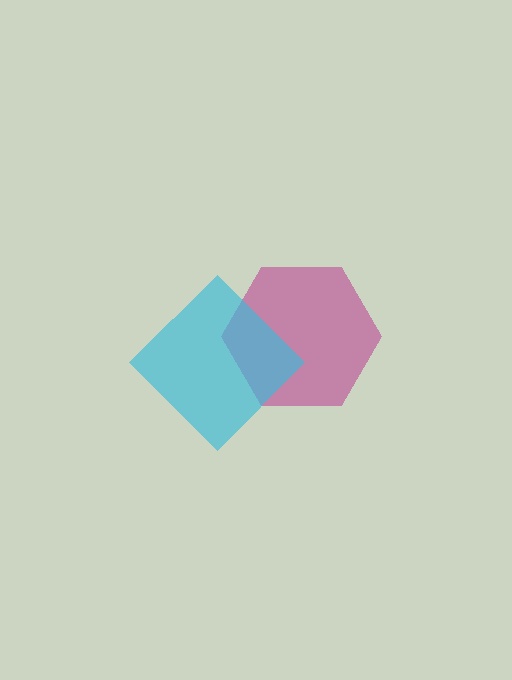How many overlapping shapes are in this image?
There are 2 overlapping shapes in the image.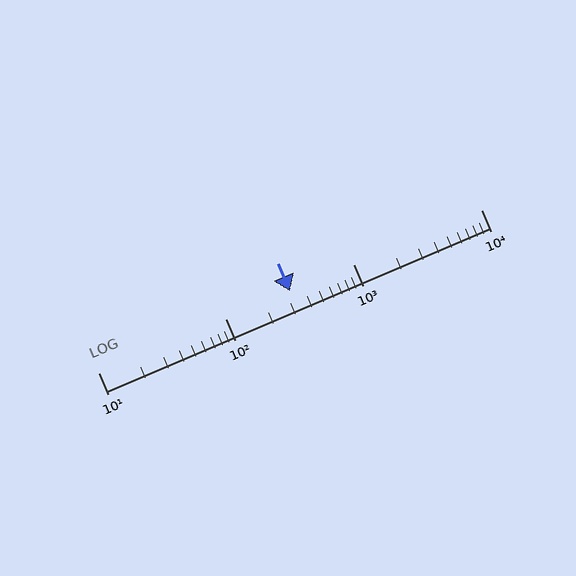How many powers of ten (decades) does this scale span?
The scale spans 3 decades, from 10 to 10000.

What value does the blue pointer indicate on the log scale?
The pointer indicates approximately 320.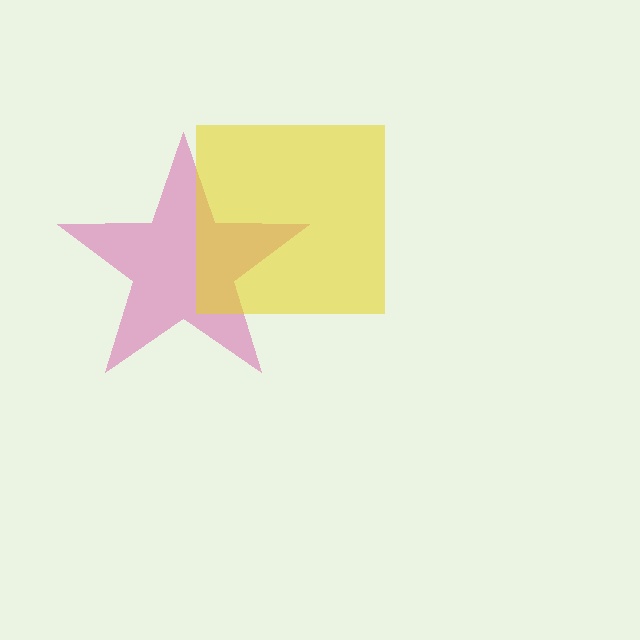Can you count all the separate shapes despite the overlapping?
Yes, there are 2 separate shapes.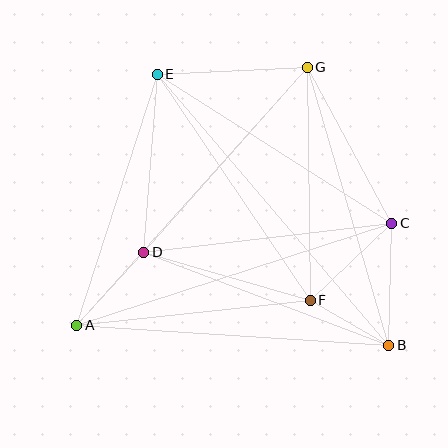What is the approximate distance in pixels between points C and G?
The distance between C and G is approximately 178 pixels.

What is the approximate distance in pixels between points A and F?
The distance between A and F is approximately 235 pixels.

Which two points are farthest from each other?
Points B and E are farthest from each other.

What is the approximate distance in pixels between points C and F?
The distance between C and F is approximately 112 pixels.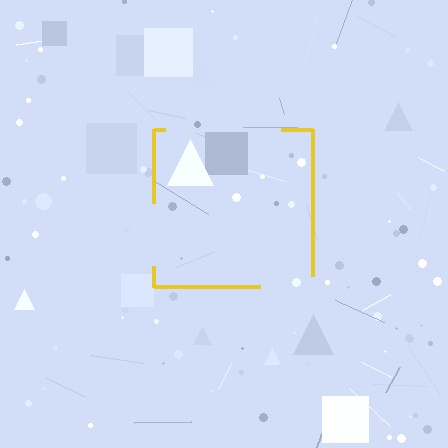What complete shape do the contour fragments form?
The contour fragments form a square.